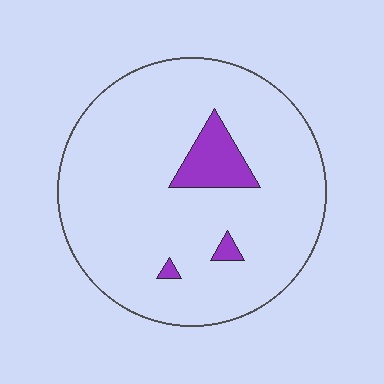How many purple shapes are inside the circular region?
3.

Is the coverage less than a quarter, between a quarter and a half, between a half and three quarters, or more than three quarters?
Less than a quarter.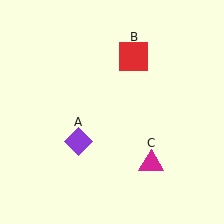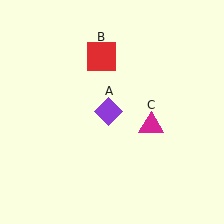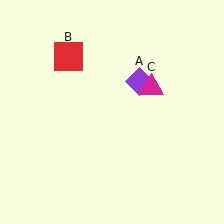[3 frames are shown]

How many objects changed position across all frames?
3 objects changed position: purple diamond (object A), red square (object B), magenta triangle (object C).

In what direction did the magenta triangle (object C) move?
The magenta triangle (object C) moved up.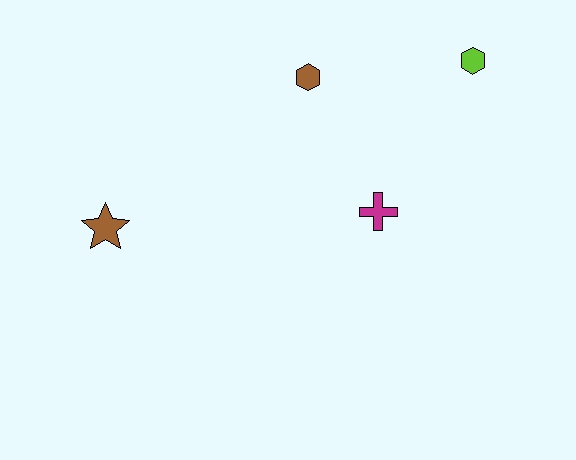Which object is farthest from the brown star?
The lime hexagon is farthest from the brown star.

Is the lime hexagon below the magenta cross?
No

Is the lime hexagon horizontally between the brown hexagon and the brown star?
No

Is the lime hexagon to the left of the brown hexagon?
No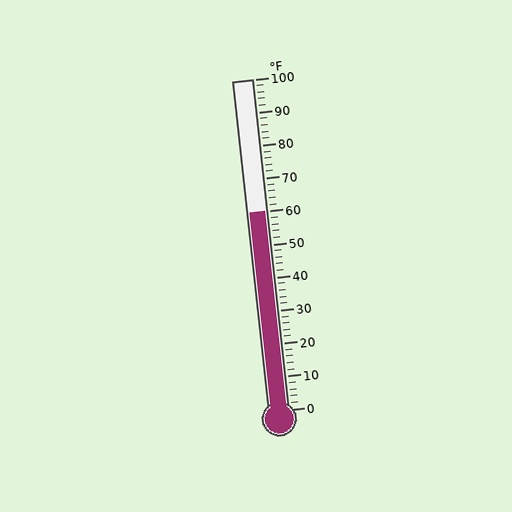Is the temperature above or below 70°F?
The temperature is below 70°F.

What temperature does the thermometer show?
The thermometer shows approximately 60°F.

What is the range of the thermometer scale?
The thermometer scale ranges from 0°F to 100°F.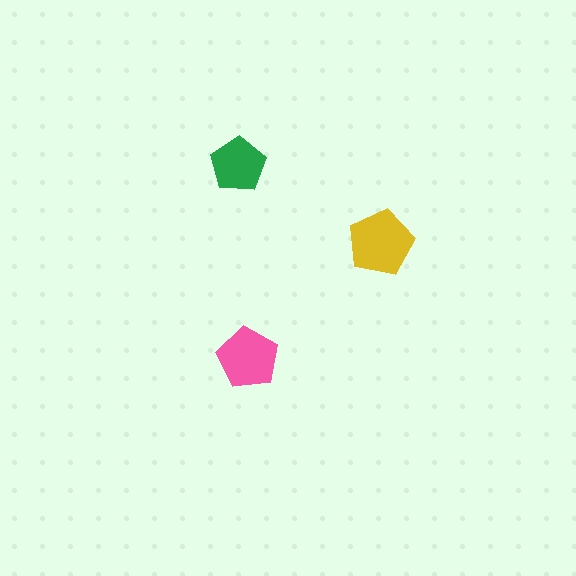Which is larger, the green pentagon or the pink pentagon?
The pink one.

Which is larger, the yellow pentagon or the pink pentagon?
The yellow one.